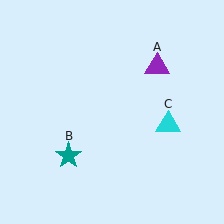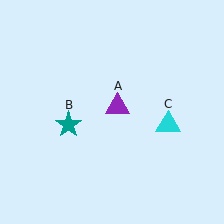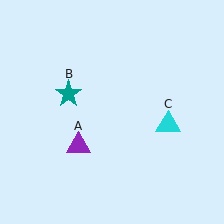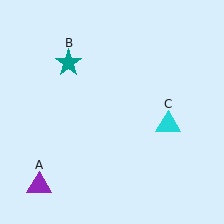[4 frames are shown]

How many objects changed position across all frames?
2 objects changed position: purple triangle (object A), teal star (object B).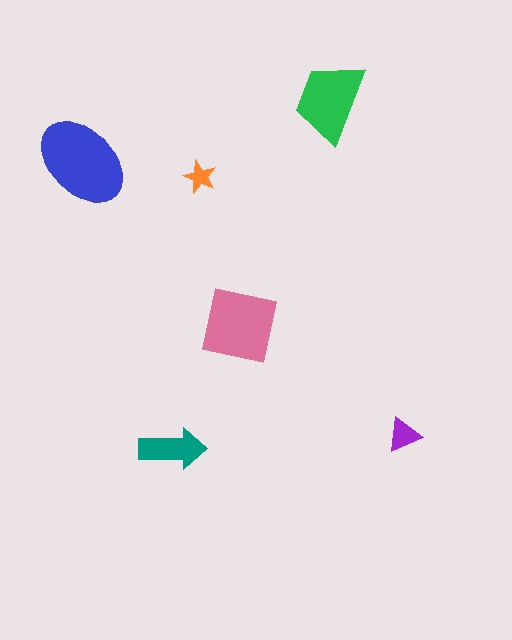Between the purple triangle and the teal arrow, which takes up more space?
The teal arrow.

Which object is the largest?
The blue ellipse.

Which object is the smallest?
The orange star.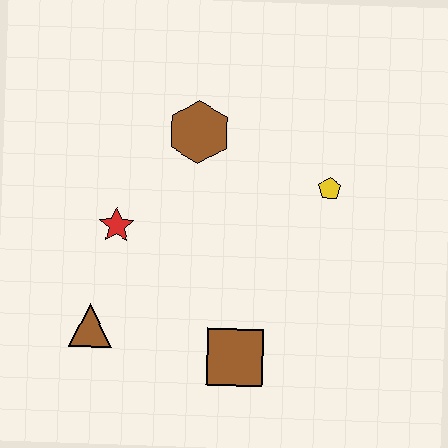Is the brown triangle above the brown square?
Yes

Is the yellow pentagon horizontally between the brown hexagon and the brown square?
No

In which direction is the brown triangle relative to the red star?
The brown triangle is below the red star.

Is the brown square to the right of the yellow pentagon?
No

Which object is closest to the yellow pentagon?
The brown hexagon is closest to the yellow pentagon.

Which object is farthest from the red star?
The yellow pentagon is farthest from the red star.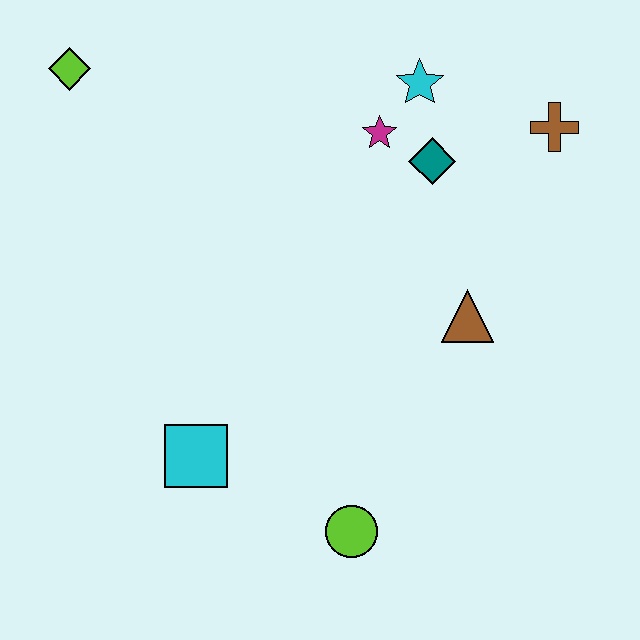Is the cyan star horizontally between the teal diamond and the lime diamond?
Yes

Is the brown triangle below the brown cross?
Yes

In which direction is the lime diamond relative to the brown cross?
The lime diamond is to the left of the brown cross.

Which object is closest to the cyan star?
The magenta star is closest to the cyan star.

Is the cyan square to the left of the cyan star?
Yes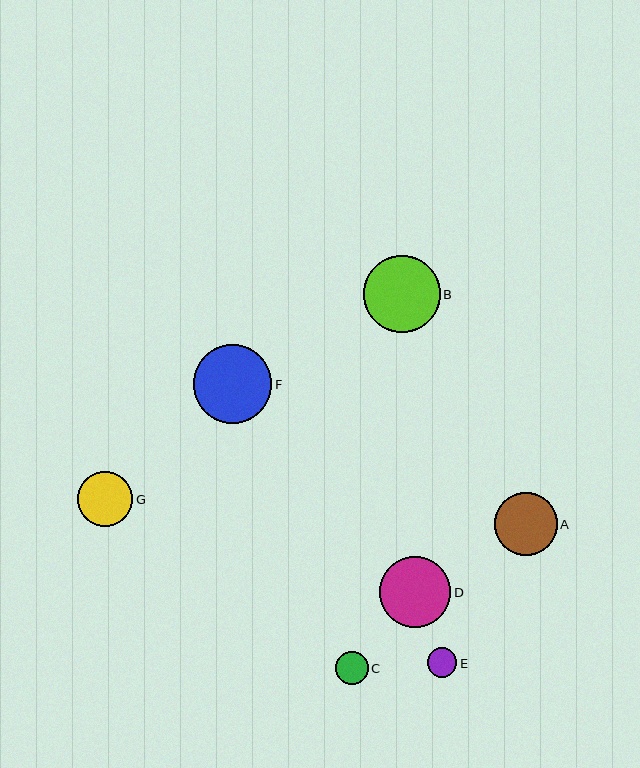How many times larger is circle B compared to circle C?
Circle B is approximately 2.3 times the size of circle C.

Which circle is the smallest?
Circle E is the smallest with a size of approximately 30 pixels.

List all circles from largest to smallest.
From largest to smallest: F, B, D, A, G, C, E.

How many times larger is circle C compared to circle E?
Circle C is approximately 1.1 times the size of circle E.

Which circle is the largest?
Circle F is the largest with a size of approximately 79 pixels.